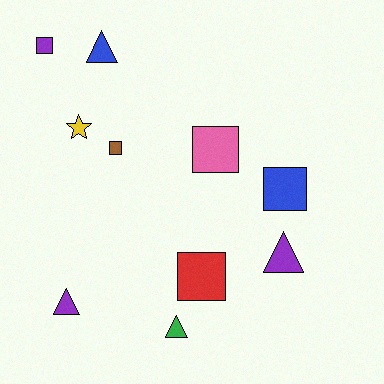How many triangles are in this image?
There are 4 triangles.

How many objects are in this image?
There are 10 objects.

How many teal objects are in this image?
There are no teal objects.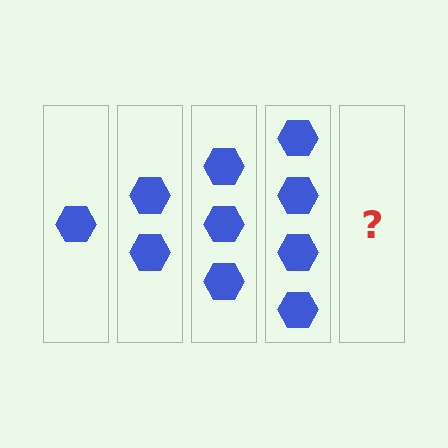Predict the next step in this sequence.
The next step is 5 hexagons.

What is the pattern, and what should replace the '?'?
The pattern is that each step adds one more hexagon. The '?' should be 5 hexagons.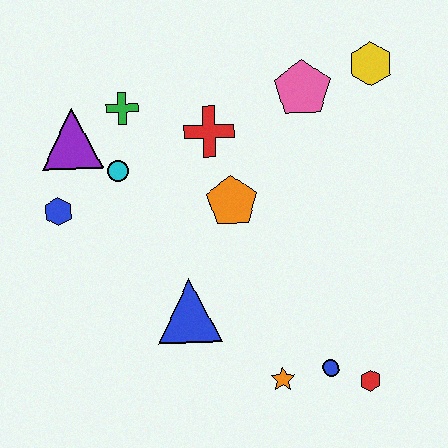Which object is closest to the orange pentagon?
The red cross is closest to the orange pentagon.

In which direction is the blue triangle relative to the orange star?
The blue triangle is to the left of the orange star.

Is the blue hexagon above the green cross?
No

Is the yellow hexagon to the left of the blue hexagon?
No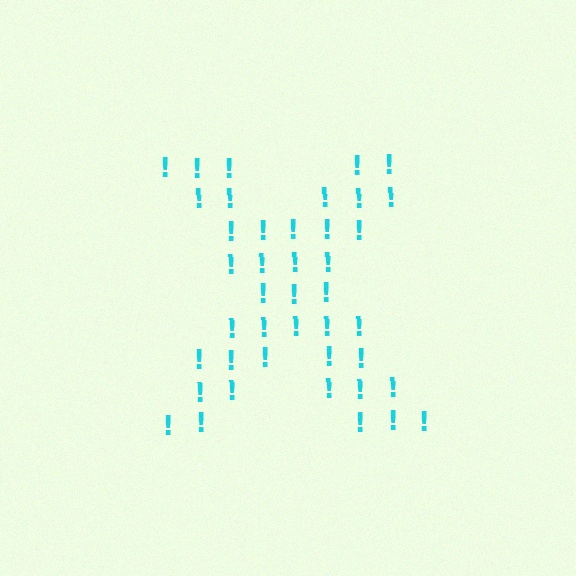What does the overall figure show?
The overall figure shows the letter X.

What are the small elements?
The small elements are exclamation marks.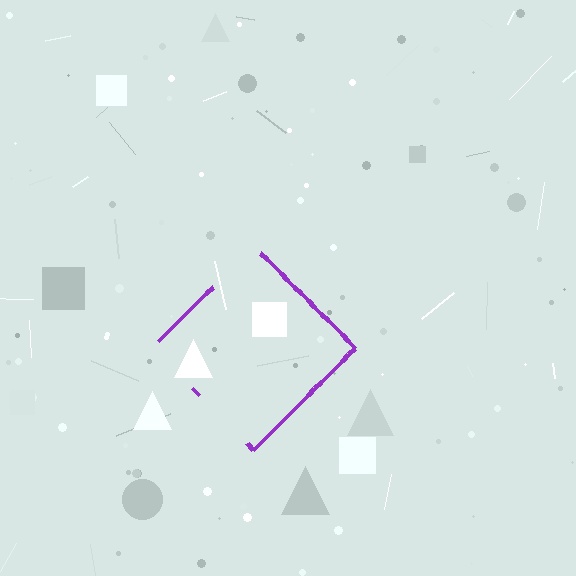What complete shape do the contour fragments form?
The contour fragments form a diamond.